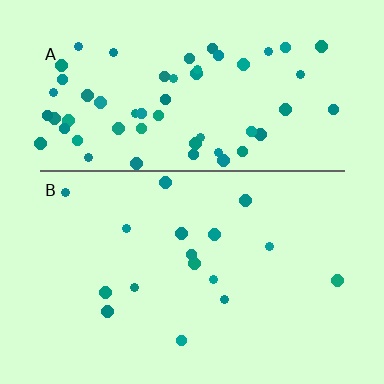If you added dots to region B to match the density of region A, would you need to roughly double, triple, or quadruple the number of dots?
Approximately quadruple.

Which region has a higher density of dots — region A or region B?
A (the top).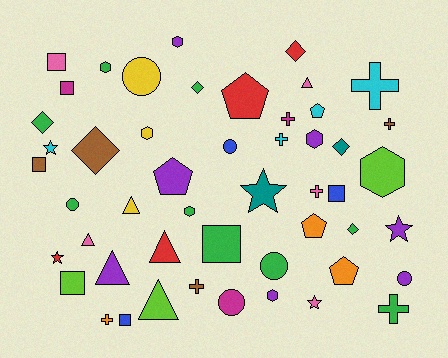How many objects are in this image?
There are 50 objects.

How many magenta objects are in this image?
There are 3 magenta objects.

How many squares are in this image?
There are 7 squares.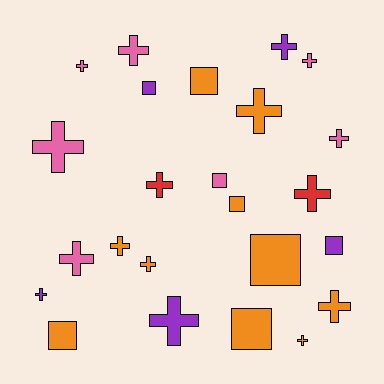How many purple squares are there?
There are 2 purple squares.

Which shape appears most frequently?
Cross, with 16 objects.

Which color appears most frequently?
Orange, with 10 objects.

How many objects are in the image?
There are 24 objects.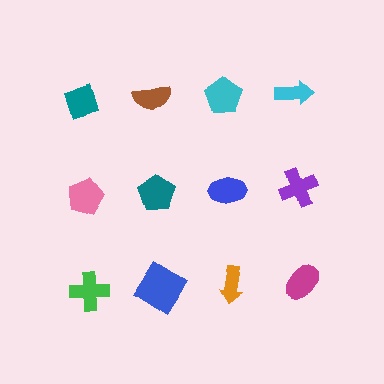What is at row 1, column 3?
A cyan pentagon.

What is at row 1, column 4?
A cyan arrow.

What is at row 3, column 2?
A blue diamond.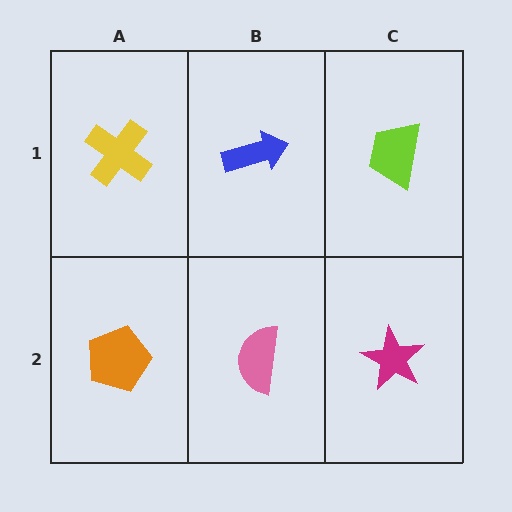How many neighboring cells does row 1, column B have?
3.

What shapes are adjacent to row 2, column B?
A blue arrow (row 1, column B), an orange pentagon (row 2, column A), a magenta star (row 2, column C).